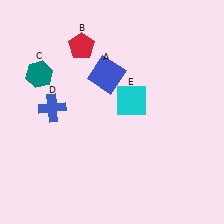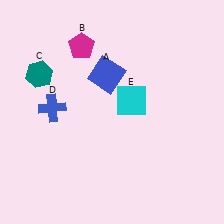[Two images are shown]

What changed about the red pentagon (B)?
In Image 1, B is red. In Image 2, it changed to magenta.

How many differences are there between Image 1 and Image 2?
There is 1 difference between the two images.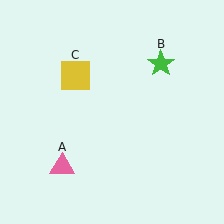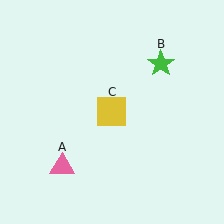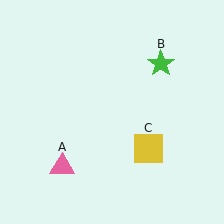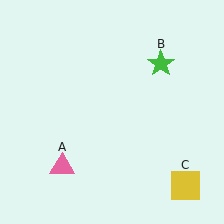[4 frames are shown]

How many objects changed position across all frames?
1 object changed position: yellow square (object C).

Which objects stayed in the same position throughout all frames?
Pink triangle (object A) and green star (object B) remained stationary.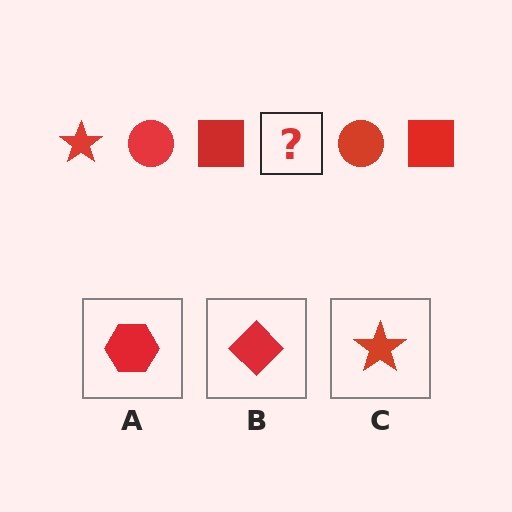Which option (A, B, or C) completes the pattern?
C.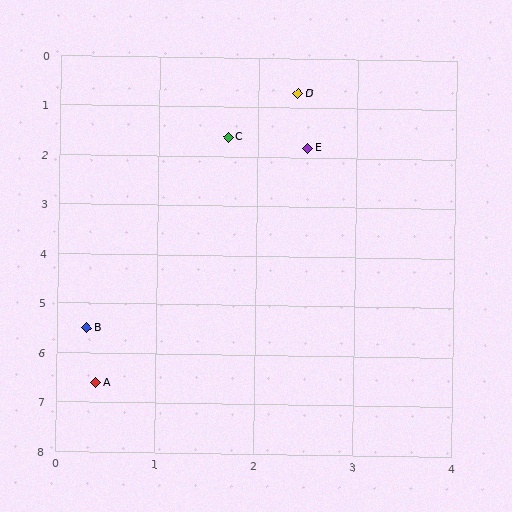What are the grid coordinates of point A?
Point A is at approximately (0.4, 6.6).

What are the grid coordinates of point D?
Point D is at approximately (2.4, 0.7).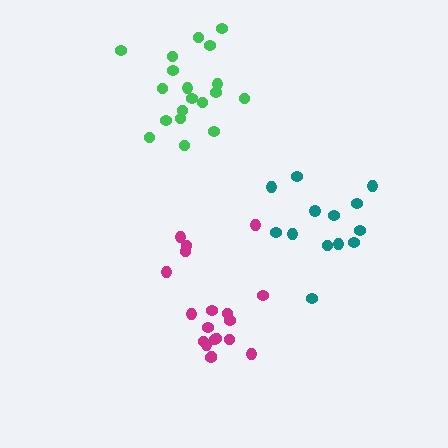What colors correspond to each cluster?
The clusters are colored: teal, green, magenta.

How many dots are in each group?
Group 1: 13 dots, Group 2: 19 dots, Group 3: 19 dots (51 total).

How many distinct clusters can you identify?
There are 3 distinct clusters.